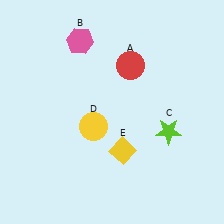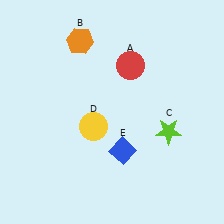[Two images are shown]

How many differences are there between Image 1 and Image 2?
There are 2 differences between the two images.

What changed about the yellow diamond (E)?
In Image 1, E is yellow. In Image 2, it changed to blue.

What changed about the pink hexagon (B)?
In Image 1, B is pink. In Image 2, it changed to orange.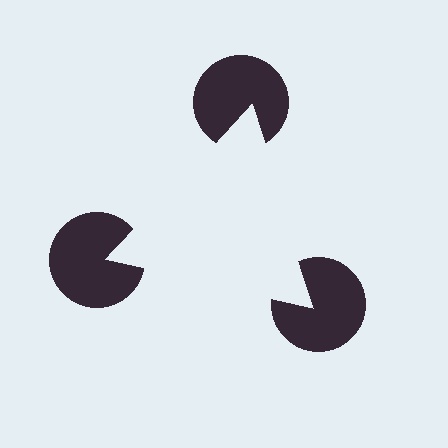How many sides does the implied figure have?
3 sides.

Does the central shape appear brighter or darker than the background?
It typically appears slightly brighter than the background, even though no actual brightness change is drawn.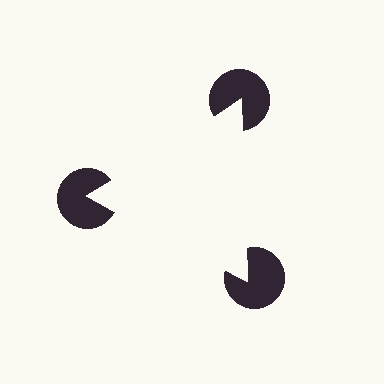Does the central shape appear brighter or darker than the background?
It typically appears slightly brighter than the background, even though no actual brightness change is drawn.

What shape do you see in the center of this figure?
An illusory triangle — its edges are inferred from the aligned wedge cuts in the pac-man discs, not physically drawn.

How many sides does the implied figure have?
3 sides.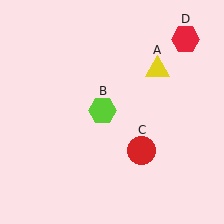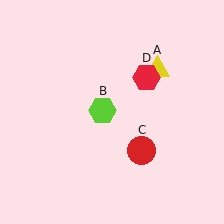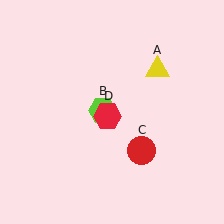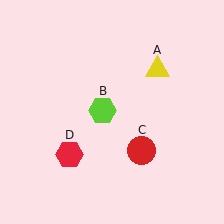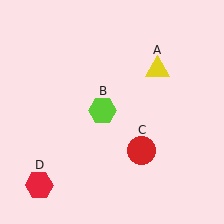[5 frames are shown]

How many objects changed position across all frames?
1 object changed position: red hexagon (object D).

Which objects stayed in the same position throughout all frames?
Yellow triangle (object A) and lime hexagon (object B) and red circle (object C) remained stationary.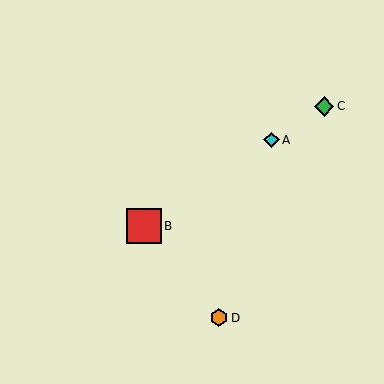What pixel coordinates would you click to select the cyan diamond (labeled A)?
Click at (272, 140) to select the cyan diamond A.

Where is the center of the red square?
The center of the red square is at (144, 226).